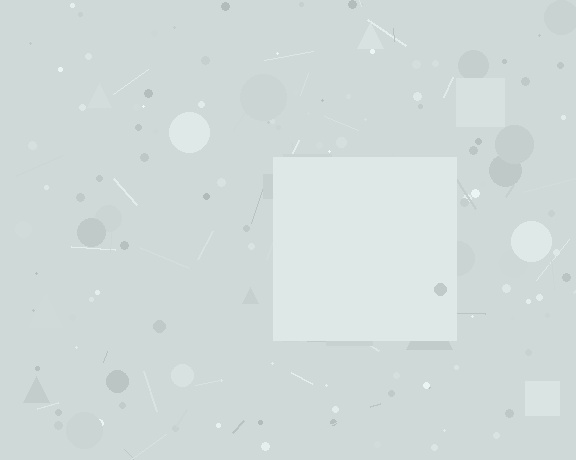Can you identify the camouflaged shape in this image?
The camouflaged shape is a square.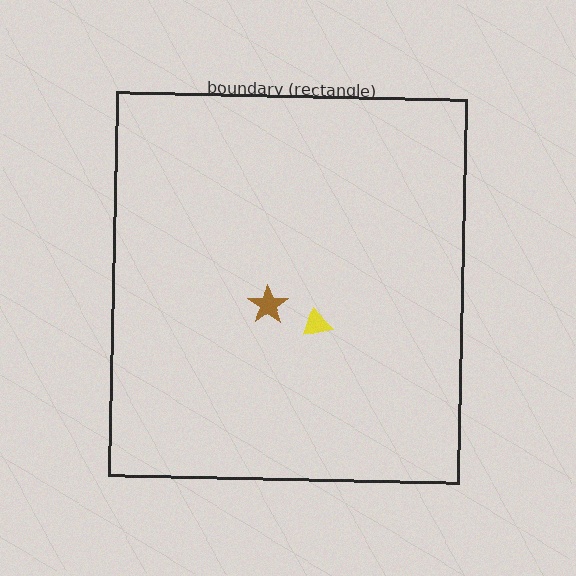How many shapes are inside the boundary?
2 inside, 0 outside.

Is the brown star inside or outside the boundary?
Inside.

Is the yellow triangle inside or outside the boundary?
Inside.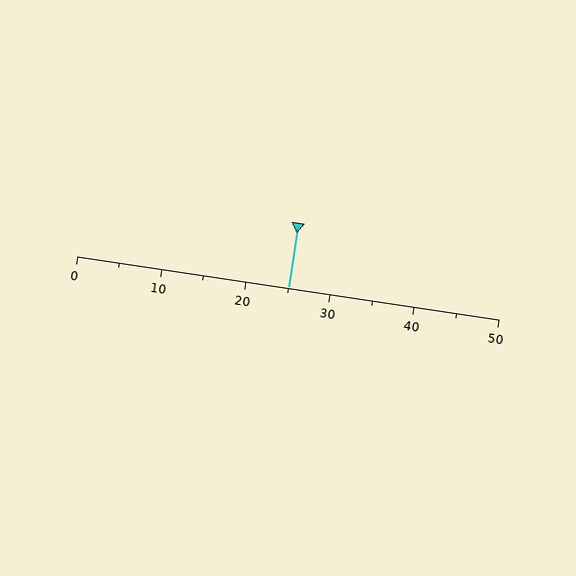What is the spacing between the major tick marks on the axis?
The major ticks are spaced 10 apart.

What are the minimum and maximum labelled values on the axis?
The axis runs from 0 to 50.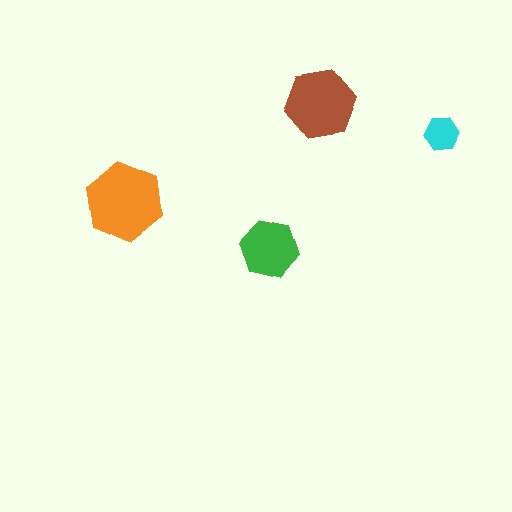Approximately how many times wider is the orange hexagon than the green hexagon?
About 1.5 times wider.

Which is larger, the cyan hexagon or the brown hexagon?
The brown one.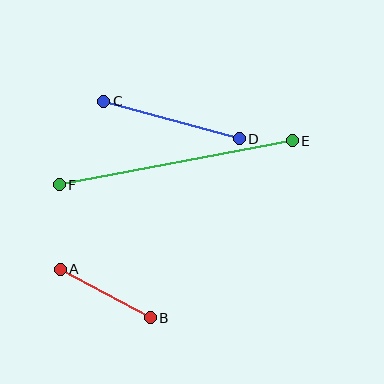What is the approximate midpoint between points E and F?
The midpoint is at approximately (176, 163) pixels.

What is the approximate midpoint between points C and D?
The midpoint is at approximately (172, 120) pixels.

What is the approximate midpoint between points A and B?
The midpoint is at approximately (105, 293) pixels.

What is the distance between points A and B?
The distance is approximately 102 pixels.